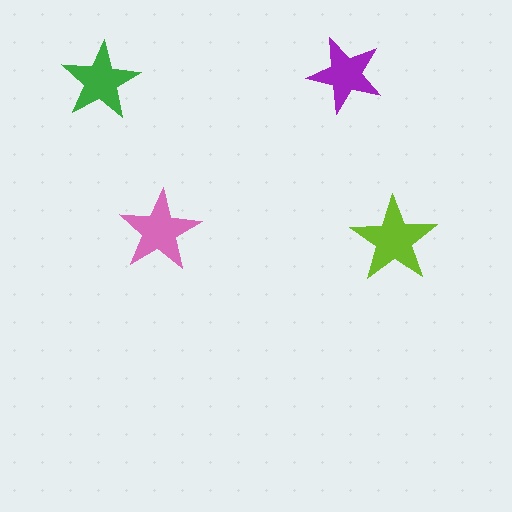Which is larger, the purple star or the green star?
The green one.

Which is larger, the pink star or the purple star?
The pink one.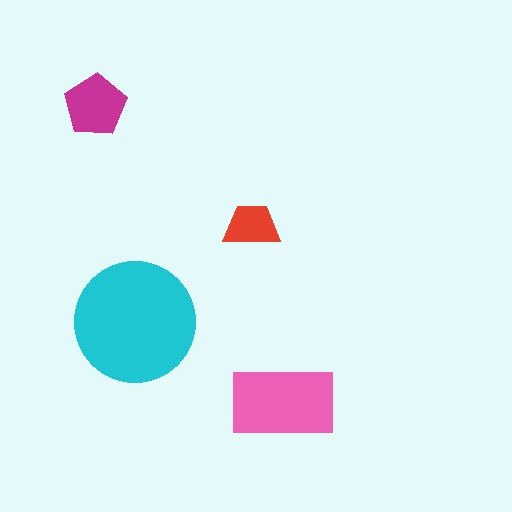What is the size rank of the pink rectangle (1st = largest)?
2nd.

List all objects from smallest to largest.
The red trapezoid, the magenta pentagon, the pink rectangle, the cyan circle.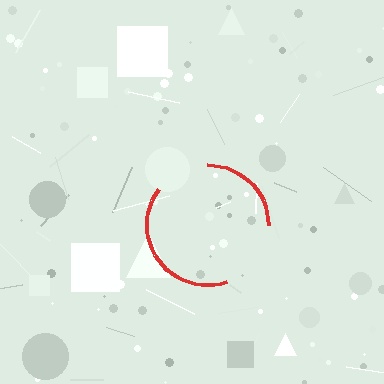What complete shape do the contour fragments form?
The contour fragments form a circle.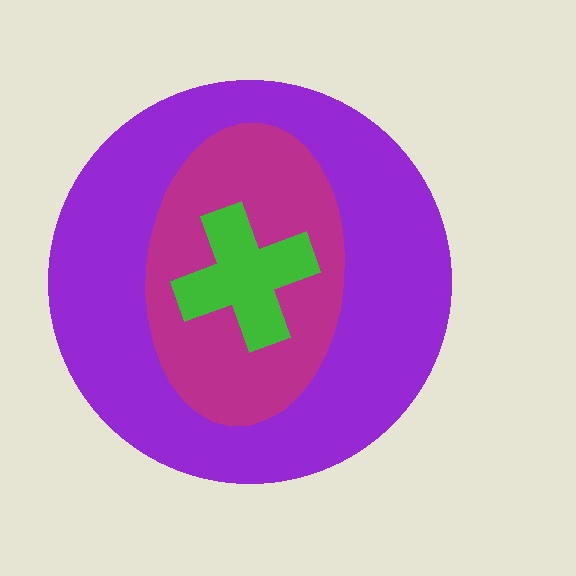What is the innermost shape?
The green cross.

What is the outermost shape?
The purple circle.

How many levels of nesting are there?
3.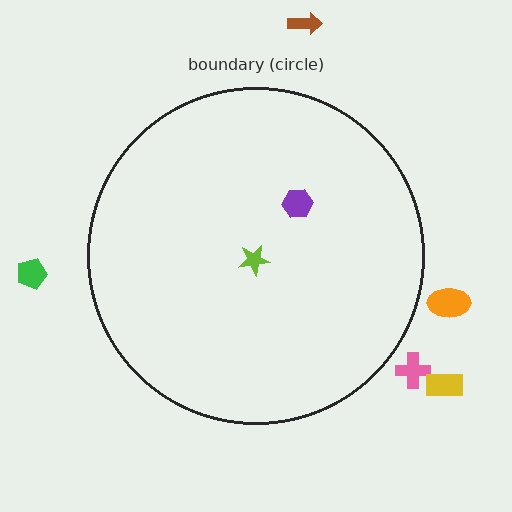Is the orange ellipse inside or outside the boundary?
Outside.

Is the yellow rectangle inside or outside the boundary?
Outside.